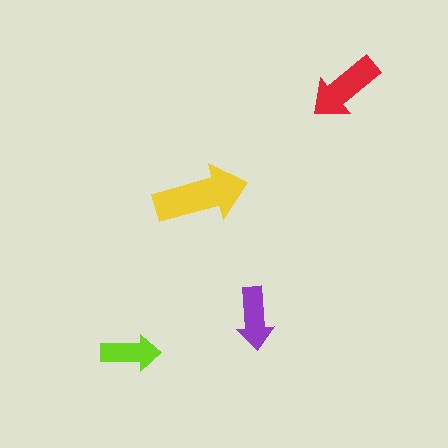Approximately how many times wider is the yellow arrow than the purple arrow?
About 1.5 times wider.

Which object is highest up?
The red arrow is topmost.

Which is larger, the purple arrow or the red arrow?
The red one.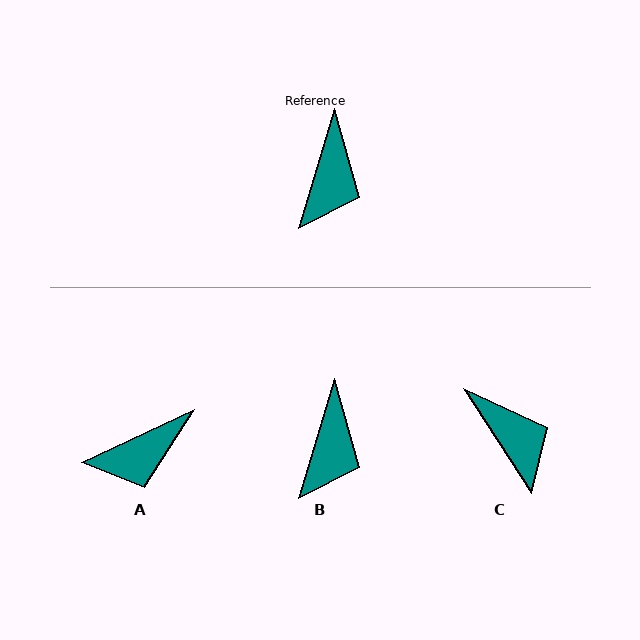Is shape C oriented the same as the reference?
No, it is off by about 49 degrees.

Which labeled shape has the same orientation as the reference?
B.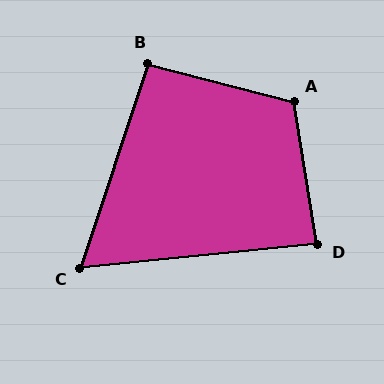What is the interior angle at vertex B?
Approximately 94 degrees (approximately right).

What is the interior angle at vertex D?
Approximately 86 degrees (approximately right).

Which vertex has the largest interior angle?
A, at approximately 114 degrees.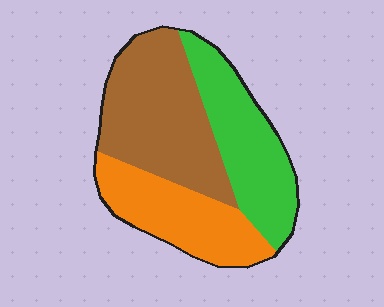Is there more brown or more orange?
Brown.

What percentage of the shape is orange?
Orange takes up about one quarter (1/4) of the shape.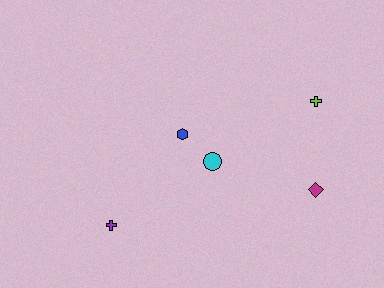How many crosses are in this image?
There are 2 crosses.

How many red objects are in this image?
There are no red objects.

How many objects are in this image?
There are 5 objects.